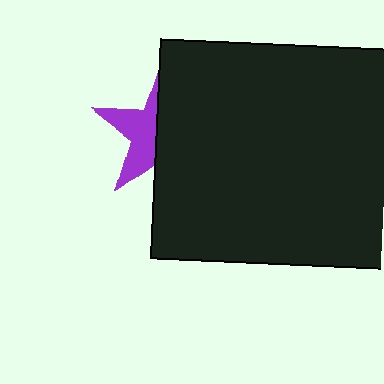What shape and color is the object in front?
The object in front is a black rectangle.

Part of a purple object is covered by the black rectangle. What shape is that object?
It is a star.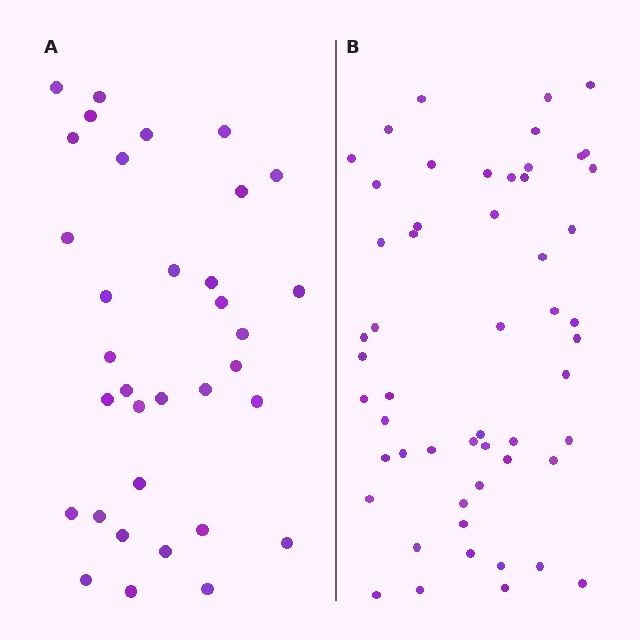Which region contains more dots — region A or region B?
Region B (the right region) has more dots.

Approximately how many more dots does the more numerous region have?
Region B has approximately 20 more dots than region A.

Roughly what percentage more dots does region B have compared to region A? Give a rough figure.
About 60% more.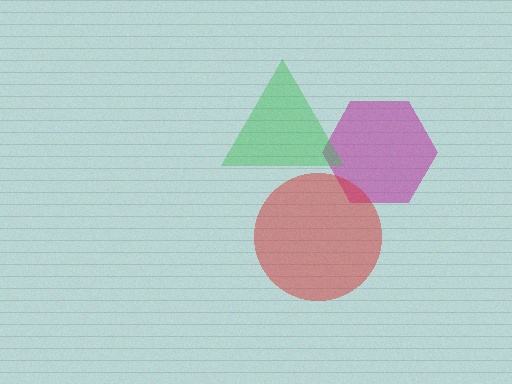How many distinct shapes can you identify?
There are 3 distinct shapes: a magenta hexagon, a red circle, a green triangle.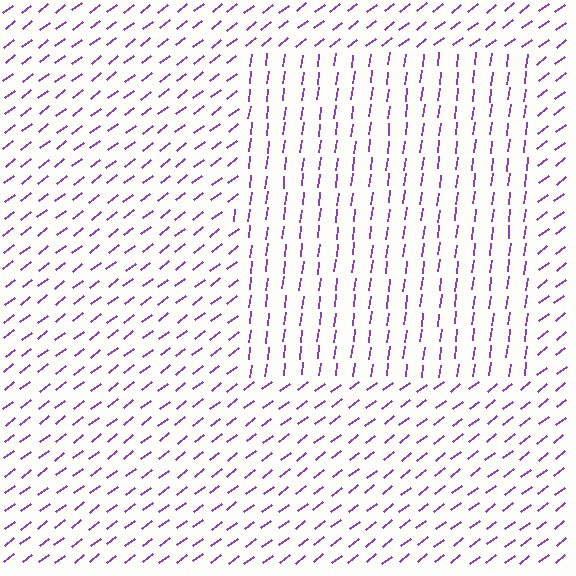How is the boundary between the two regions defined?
The boundary is defined purely by a change in line orientation (approximately 45 degrees difference). All lines are the same color and thickness.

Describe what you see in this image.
The image is filled with small purple line segments. A rectangle region in the image has lines oriented differently from the surrounding lines, creating a visible texture boundary.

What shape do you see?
I see a rectangle.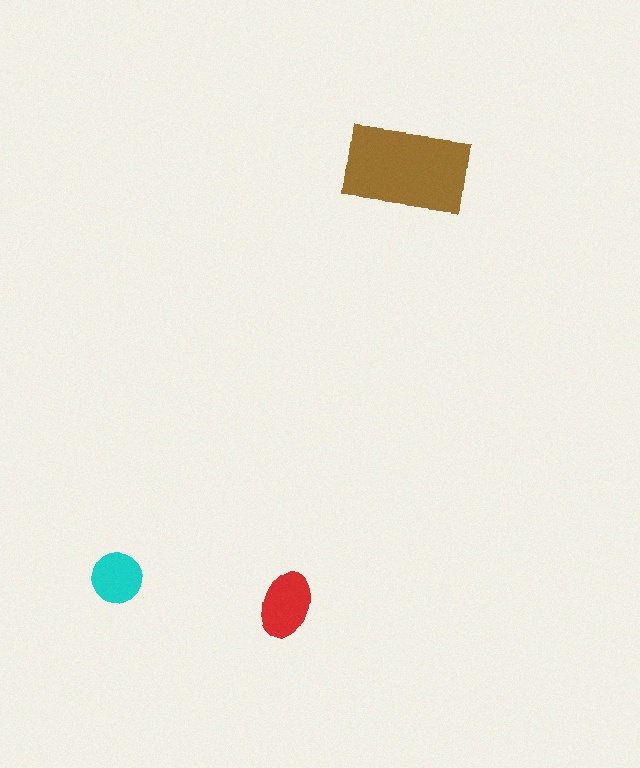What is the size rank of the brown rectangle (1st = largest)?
1st.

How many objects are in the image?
There are 3 objects in the image.